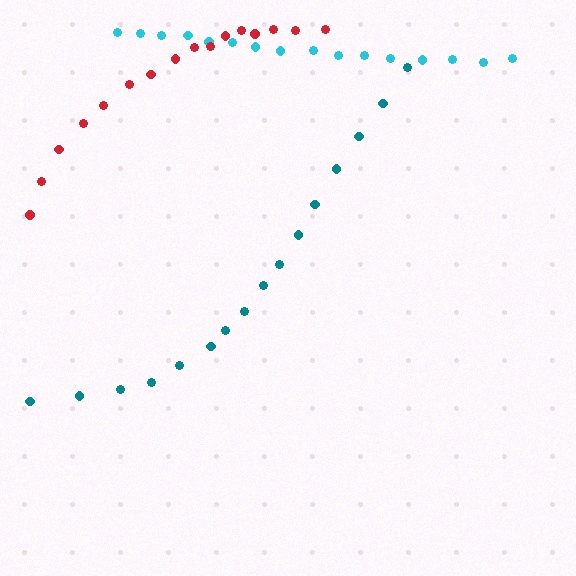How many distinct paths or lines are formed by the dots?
There are 3 distinct paths.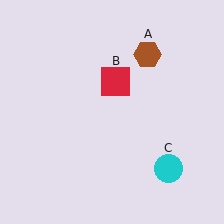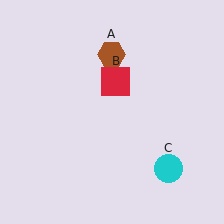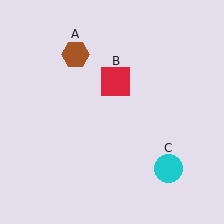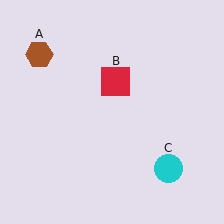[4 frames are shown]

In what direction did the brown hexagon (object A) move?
The brown hexagon (object A) moved left.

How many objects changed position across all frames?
1 object changed position: brown hexagon (object A).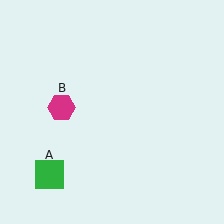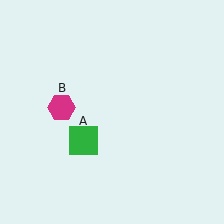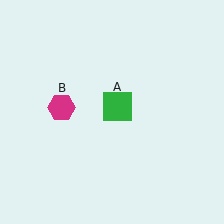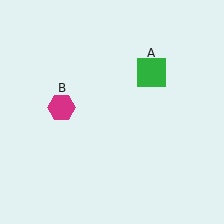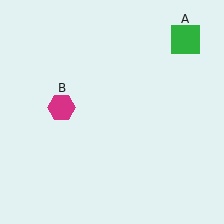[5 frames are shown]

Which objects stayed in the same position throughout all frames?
Magenta hexagon (object B) remained stationary.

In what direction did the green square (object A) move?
The green square (object A) moved up and to the right.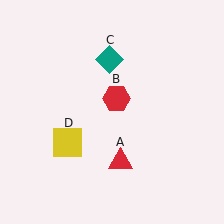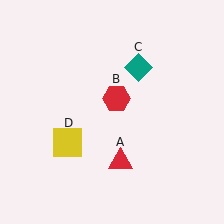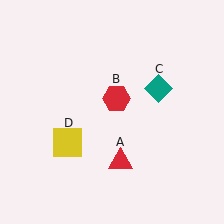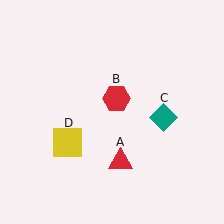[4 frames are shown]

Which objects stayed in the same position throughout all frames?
Red triangle (object A) and red hexagon (object B) and yellow square (object D) remained stationary.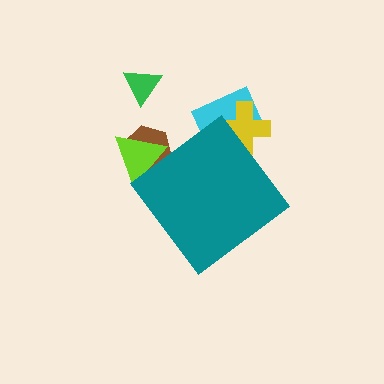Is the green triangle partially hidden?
No, the green triangle is fully visible.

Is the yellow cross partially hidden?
Yes, the yellow cross is partially hidden behind the teal diamond.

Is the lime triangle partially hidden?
Yes, the lime triangle is partially hidden behind the teal diamond.